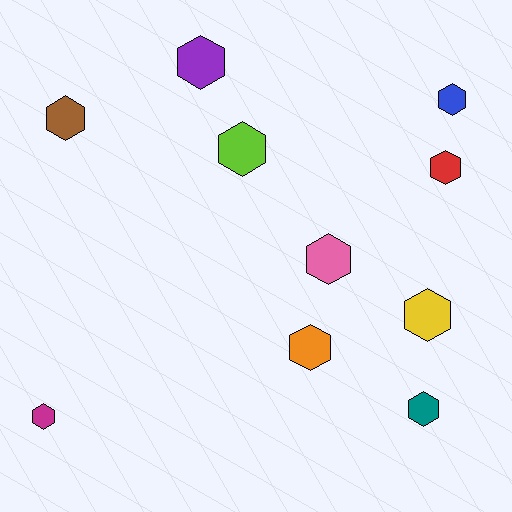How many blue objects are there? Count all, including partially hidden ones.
There is 1 blue object.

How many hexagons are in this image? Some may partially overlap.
There are 10 hexagons.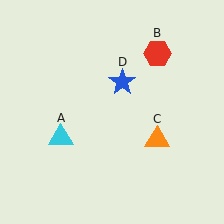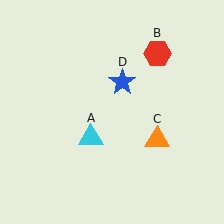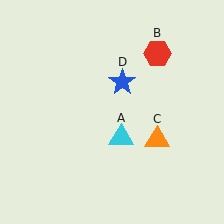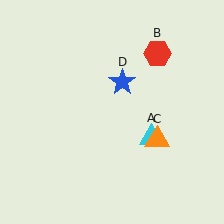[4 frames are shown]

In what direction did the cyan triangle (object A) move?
The cyan triangle (object A) moved right.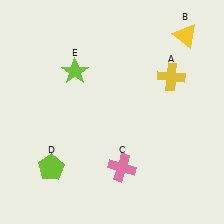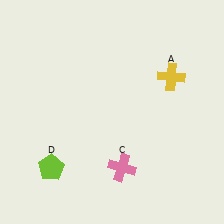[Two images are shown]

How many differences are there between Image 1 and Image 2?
There are 2 differences between the two images.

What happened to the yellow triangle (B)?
The yellow triangle (B) was removed in Image 2. It was in the top-right area of Image 1.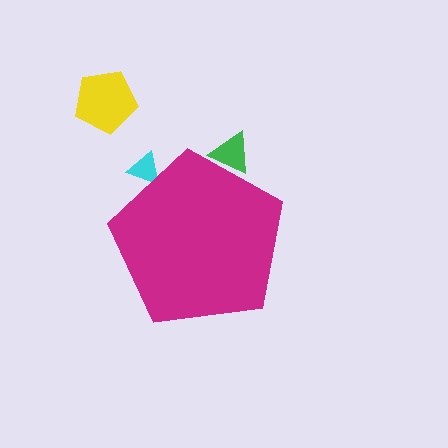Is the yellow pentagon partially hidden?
No, the yellow pentagon is fully visible.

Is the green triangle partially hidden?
Yes, the green triangle is partially hidden behind the magenta pentagon.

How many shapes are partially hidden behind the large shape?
2 shapes are partially hidden.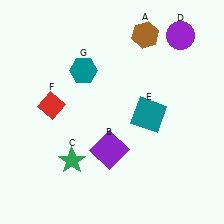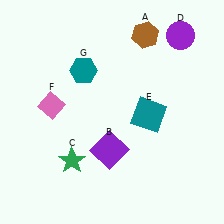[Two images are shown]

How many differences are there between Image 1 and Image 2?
There is 1 difference between the two images.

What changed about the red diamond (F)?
In Image 1, F is red. In Image 2, it changed to pink.